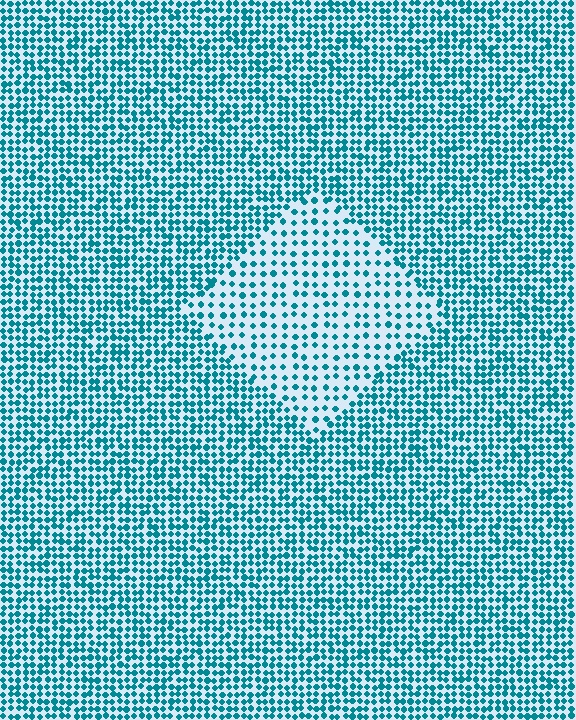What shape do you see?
I see a diamond.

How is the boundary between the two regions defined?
The boundary is defined by a change in element density (approximately 2.0x ratio). All elements are the same color, size, and shape.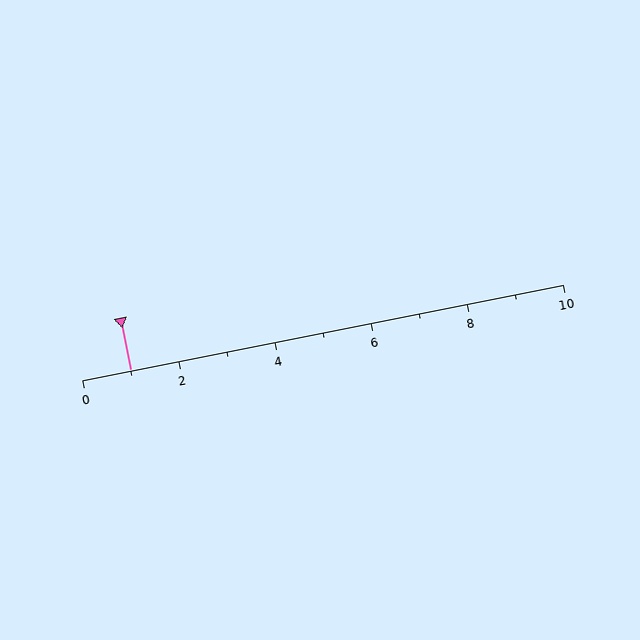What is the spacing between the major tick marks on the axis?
The major ticks are spaced 2 apart.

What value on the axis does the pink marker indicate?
The marker indicates approximately 1.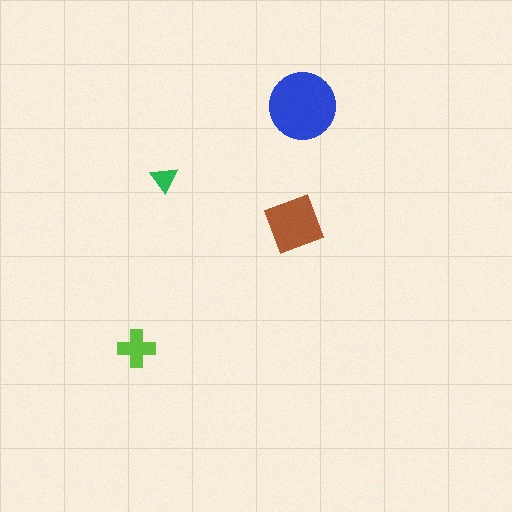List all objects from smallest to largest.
The green triangle, the lime cross, the brown diamond, the blue circle.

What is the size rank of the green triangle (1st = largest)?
4th.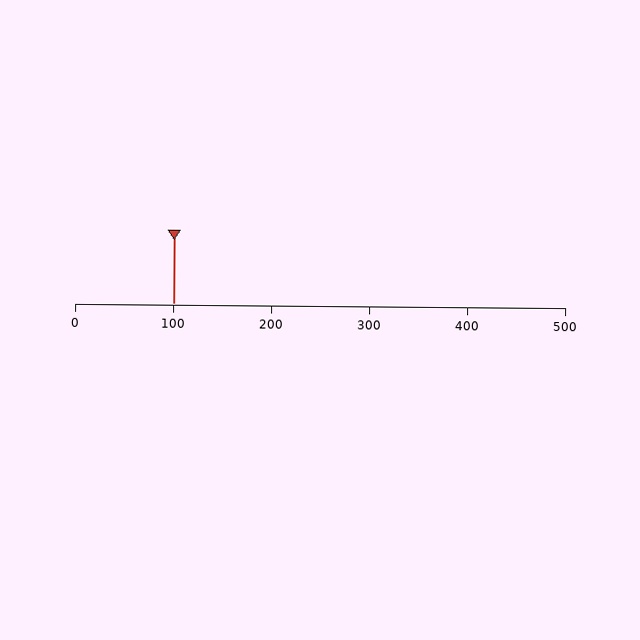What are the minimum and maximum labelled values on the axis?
The axis runs from 0 to 500.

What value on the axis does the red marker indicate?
The marker indicates approximately 100.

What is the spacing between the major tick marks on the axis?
The major ticks are spaced 100 apart.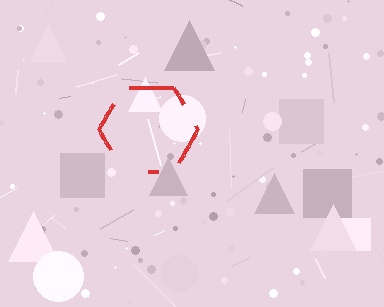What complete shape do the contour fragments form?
The contour fragments form a hexagon.